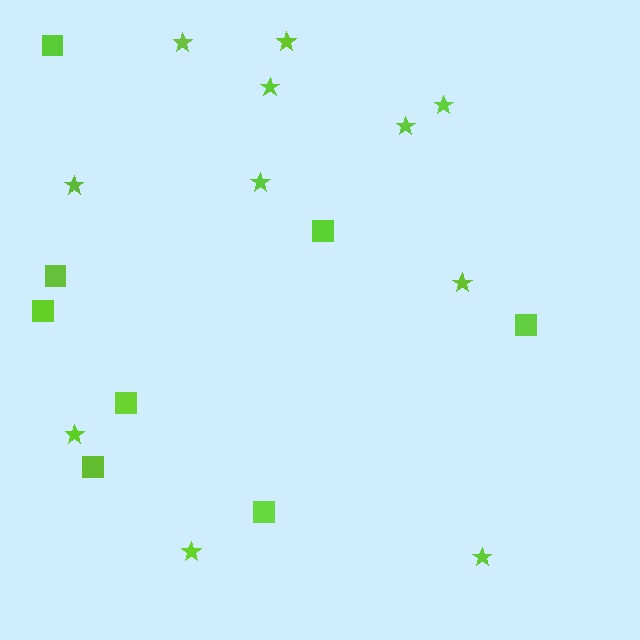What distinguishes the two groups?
There are 2 groups: one group of squares (8) and one group of stars (11).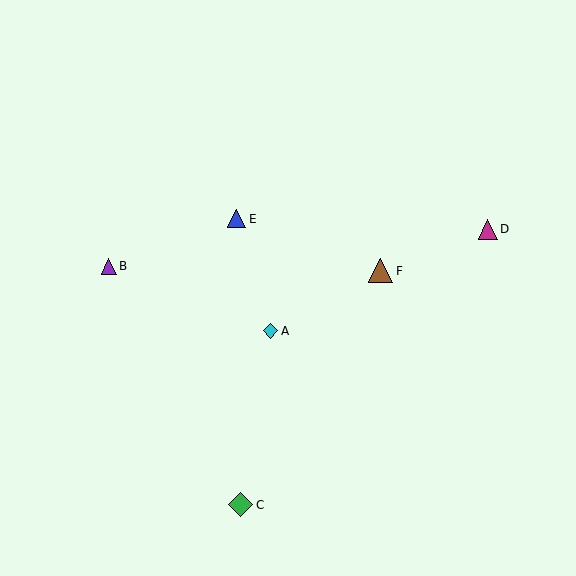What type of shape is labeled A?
Shape A is a cyan diamond.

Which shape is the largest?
The brown triangle (labeled F) is the largest.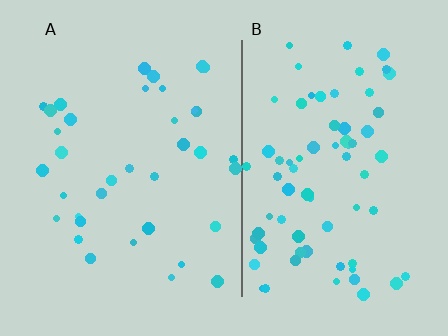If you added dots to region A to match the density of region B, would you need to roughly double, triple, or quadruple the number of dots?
Approximately double.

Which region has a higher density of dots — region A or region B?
B (the right).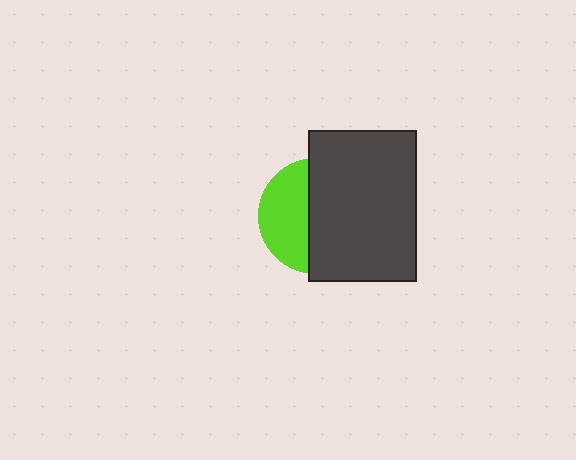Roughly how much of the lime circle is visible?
A small part of it is visible (roughly 41%).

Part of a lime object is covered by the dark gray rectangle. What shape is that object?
It is a circle.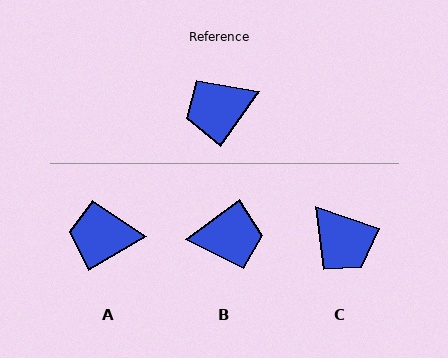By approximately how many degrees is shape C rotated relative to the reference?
Approximately 106 degrees counter-clockwise.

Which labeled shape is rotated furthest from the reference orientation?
B, about 163 degrees away.